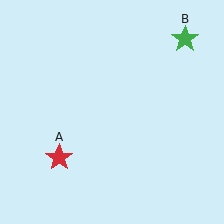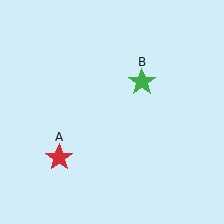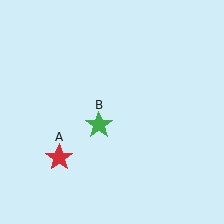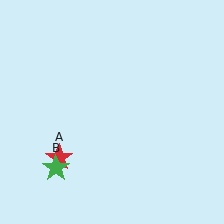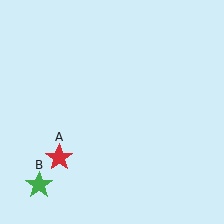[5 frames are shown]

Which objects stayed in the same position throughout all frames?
Red star (object A) remained stationary.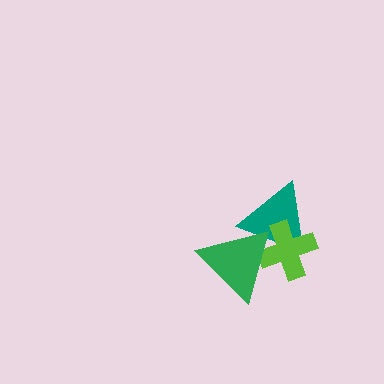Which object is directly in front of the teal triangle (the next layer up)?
The lime cross is directly in front of the teal triangle.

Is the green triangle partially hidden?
No, no other shape covers it.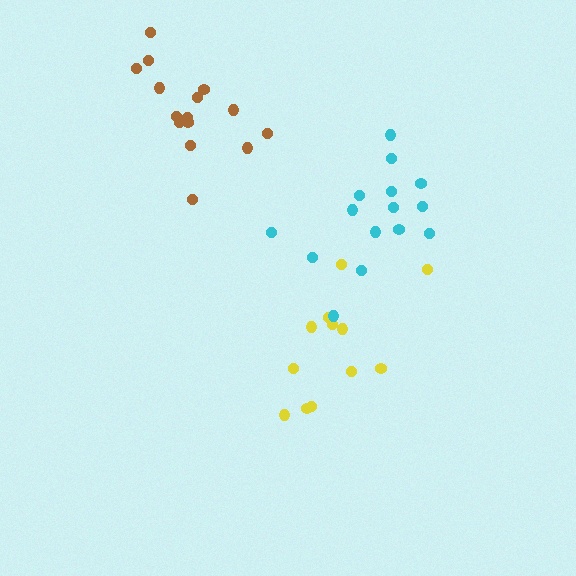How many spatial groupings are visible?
There are 3 spatial groupings.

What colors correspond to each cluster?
The clusters are colored: yellow, brown, cyan.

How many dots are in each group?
Group 1: 12 dots, Group 2: 15 dots, Group 3: 15 dots (42 total).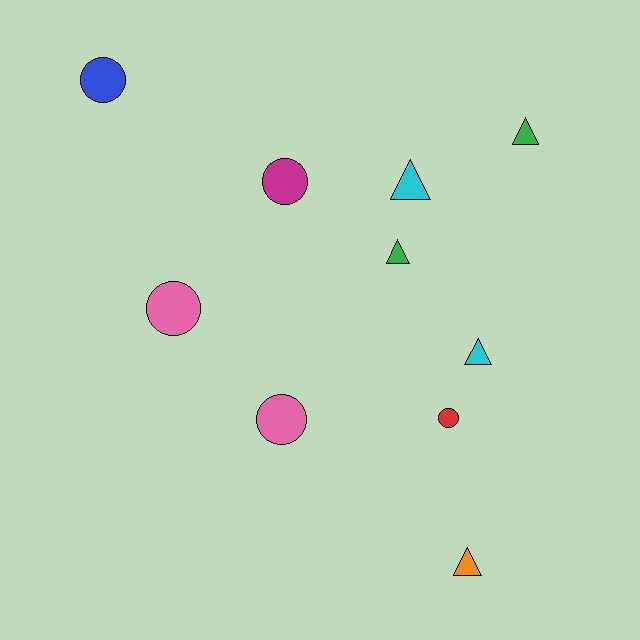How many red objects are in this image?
There is 1 red object.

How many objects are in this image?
There are 10 objects.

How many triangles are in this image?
There are 5 triangles.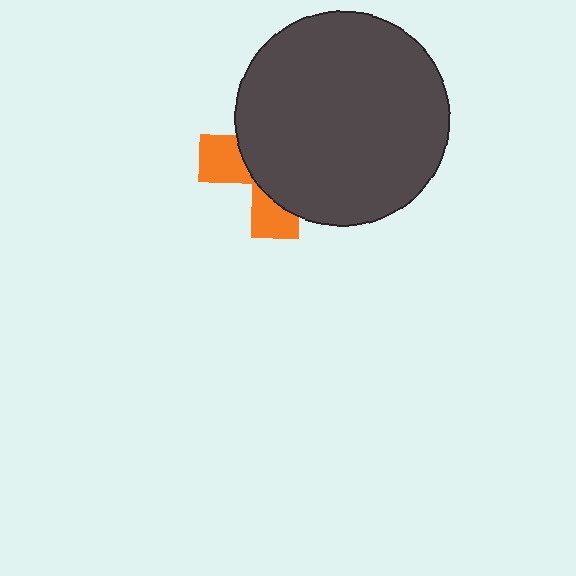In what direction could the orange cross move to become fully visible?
The orange cross could move left. That would shift it out from behind the dark gray circle entirely.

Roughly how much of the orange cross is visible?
A small part of it is visible (roughly 31%).